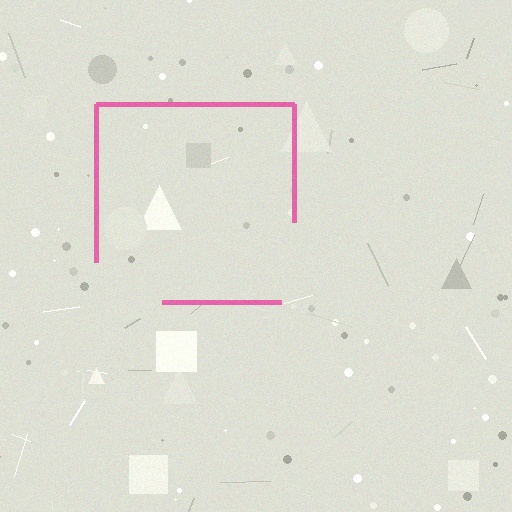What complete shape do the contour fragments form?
The contour fragments form a square.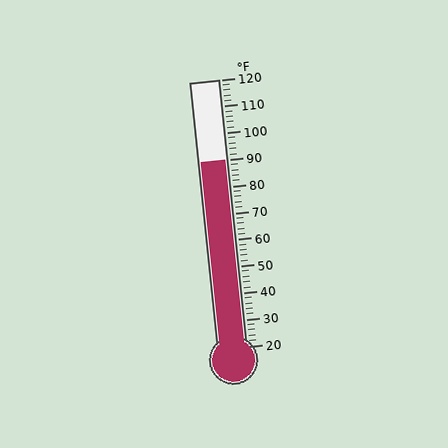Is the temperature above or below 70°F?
The temperature is above 70°F.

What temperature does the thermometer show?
The thermometer shows approximately 90°F.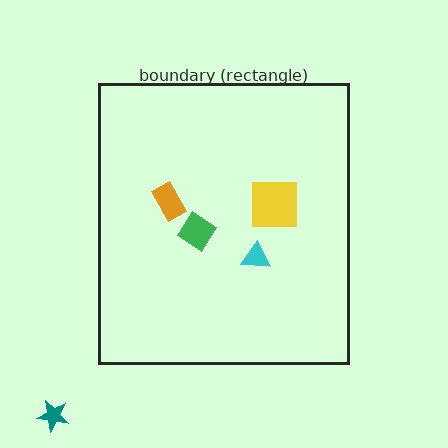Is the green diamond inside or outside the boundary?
Inside.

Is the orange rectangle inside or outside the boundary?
Inside.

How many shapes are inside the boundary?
4 inside, 1 outside.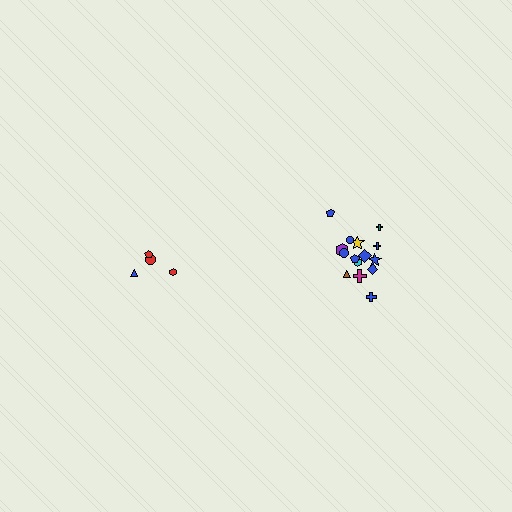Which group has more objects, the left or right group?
The right group.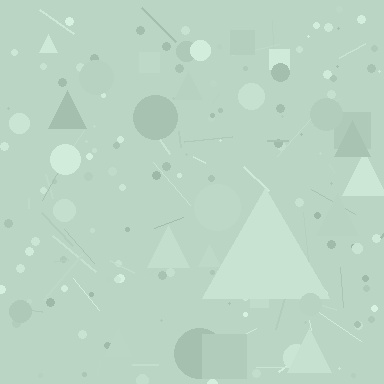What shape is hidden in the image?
A triangle is hidden in the image.